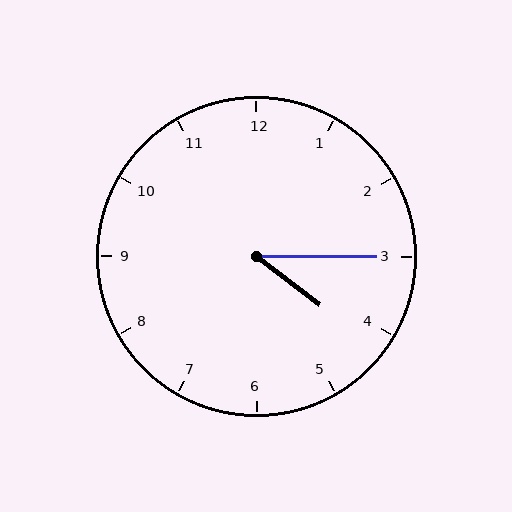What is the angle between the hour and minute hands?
Approximately 38 degrees.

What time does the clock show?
4:15.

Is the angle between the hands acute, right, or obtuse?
It is acute.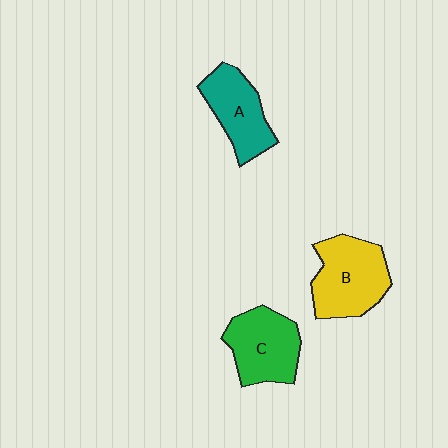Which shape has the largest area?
Shape B (yellow).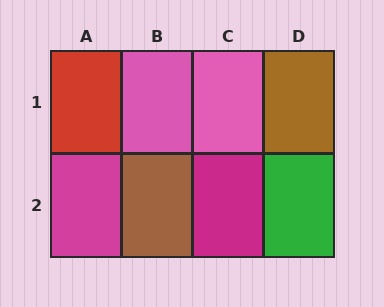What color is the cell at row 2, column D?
Green.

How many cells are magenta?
2 cells are magenta.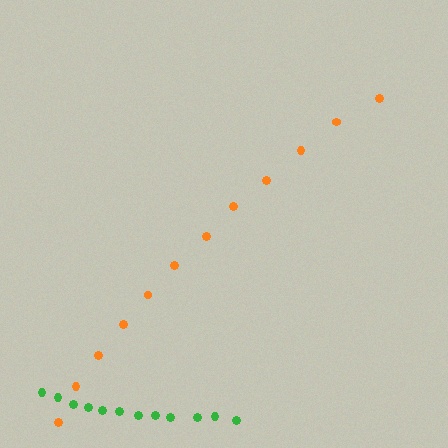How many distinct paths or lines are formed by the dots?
There are 2 distinct paths.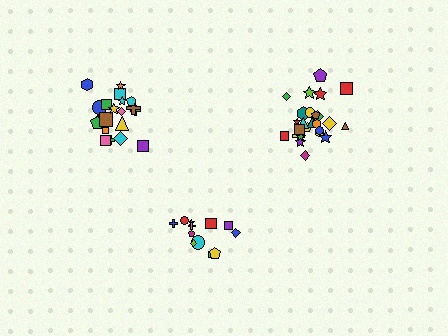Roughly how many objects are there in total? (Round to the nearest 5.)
Roughly 60 objects in total.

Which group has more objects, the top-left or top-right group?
The top-right group.